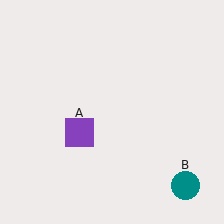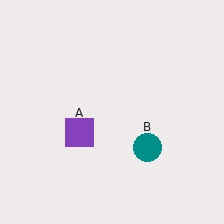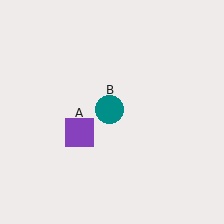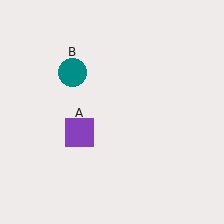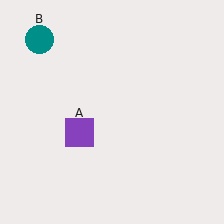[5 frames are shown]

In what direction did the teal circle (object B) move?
The teal circle (object B) moved up and to the left.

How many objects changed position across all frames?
1 object changed position: teal circle (object B).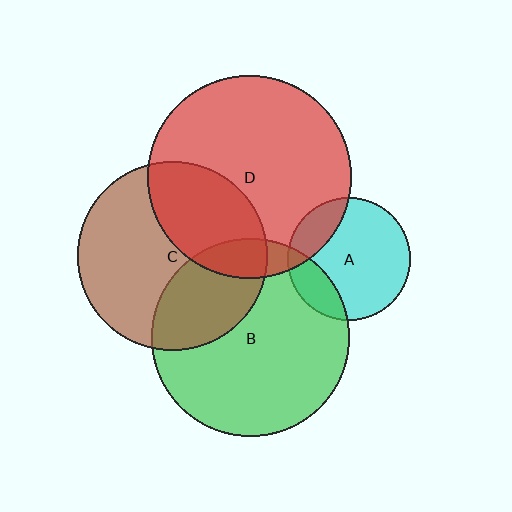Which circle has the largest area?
Circle D (red).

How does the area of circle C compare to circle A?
Approximately 2.4 times.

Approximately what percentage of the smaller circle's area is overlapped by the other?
Approximately 20%.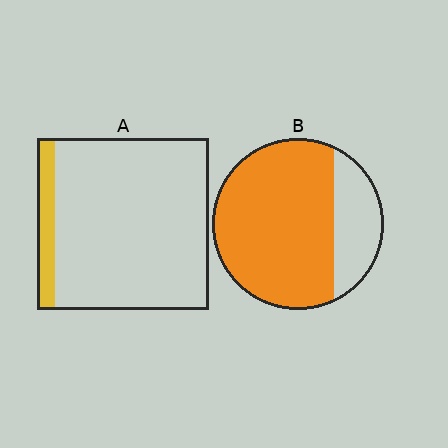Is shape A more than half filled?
No.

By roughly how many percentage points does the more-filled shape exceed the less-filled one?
By roughly 65 percentage points (B over A).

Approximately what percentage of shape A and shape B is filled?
A is approximately 10% and B is approximately 75%.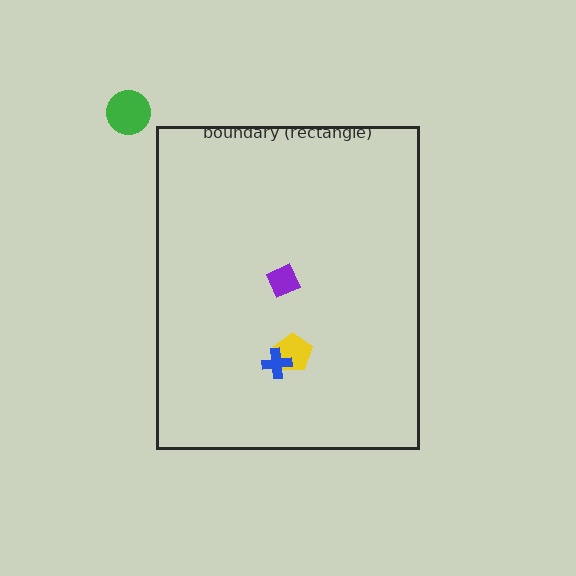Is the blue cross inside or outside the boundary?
Inside.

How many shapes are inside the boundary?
3 inside, 1 outside.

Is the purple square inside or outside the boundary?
Inside.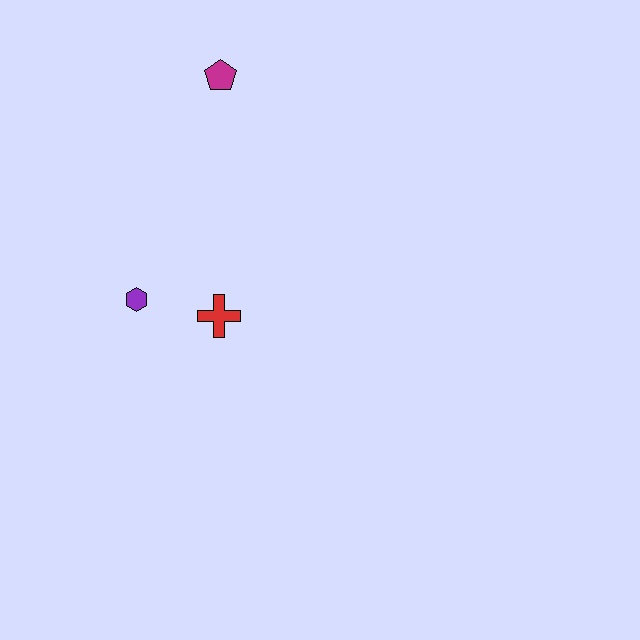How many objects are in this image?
There are 3 objects.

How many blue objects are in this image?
There are no blue objects.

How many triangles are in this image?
There are no triangles.